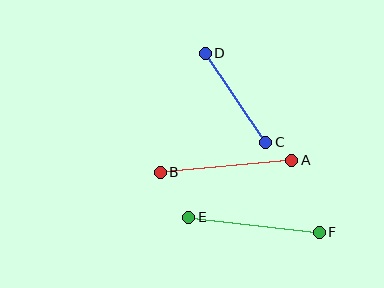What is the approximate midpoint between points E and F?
The midpoint is at approximately (254, 225) pixels.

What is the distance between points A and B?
The distance is approximately 132 pixels.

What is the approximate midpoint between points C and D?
The midpoint is at approximately (236, 98) pixels.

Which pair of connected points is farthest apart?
Points A and B are farthest apart.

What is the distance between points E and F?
The distance is approximately 131 pixels.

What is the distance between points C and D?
The distance is approximately 108 pixels.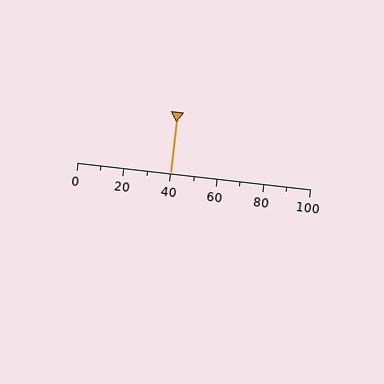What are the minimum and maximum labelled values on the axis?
The axis runs from 0 to 100.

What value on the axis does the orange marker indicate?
The marker indicates approximately 40.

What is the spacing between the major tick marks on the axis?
The major ticks are spaced 20 apart.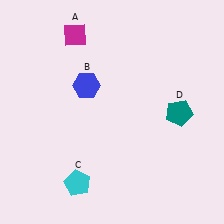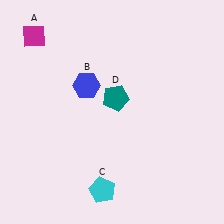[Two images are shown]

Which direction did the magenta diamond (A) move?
The magenta diamond (A) moved left.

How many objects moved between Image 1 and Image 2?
3 objects moved between the two images.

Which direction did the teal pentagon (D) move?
The teal pentagon (D) moved left.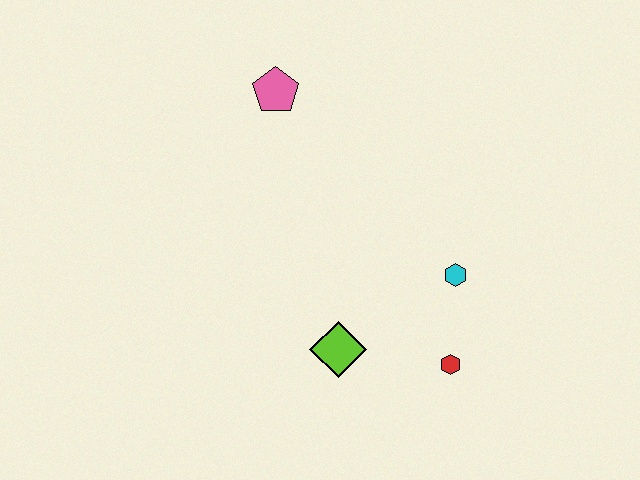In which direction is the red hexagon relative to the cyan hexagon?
The red hexagon is below the cyan hexagon.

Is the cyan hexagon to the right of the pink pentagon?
Yes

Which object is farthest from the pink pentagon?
The red hexagon is farthest from the pink pentagon.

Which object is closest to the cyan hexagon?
The red hexagon is closest to the cyan hexagon.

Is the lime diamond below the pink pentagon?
Yes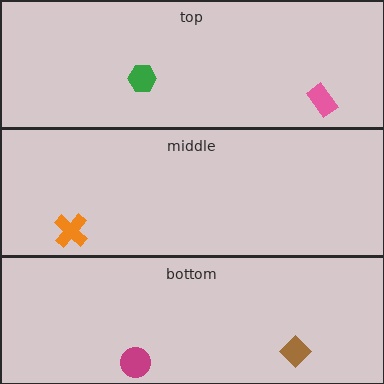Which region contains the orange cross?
The middle region.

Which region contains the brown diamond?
The bottom region.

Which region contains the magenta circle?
The bottom region.